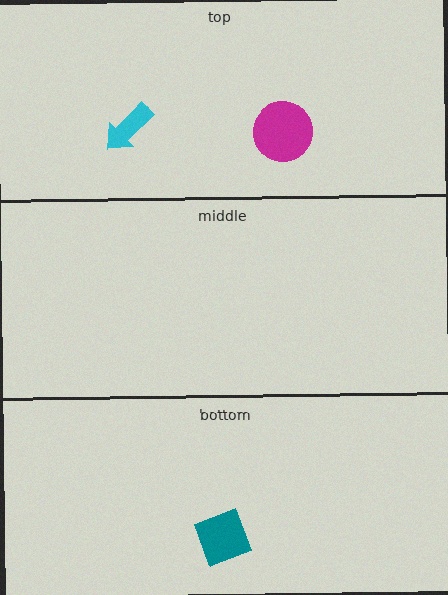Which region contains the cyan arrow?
The top region.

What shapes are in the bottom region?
The teal square.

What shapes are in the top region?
The cyan arrow, the magenta circle.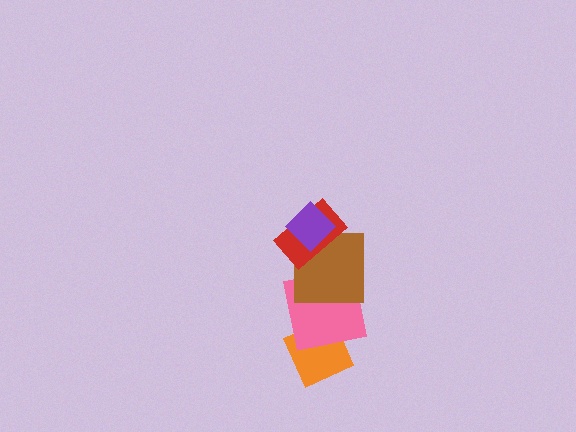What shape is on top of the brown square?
The red rectangle is on top of the brown square.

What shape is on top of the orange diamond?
The pink square is on top of the orange diamond.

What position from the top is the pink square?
The pink square is 4th from the top.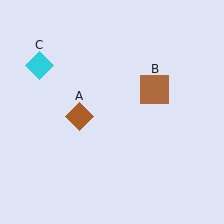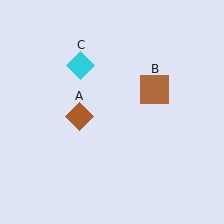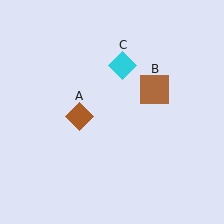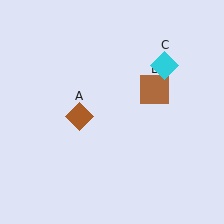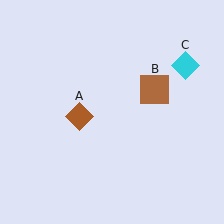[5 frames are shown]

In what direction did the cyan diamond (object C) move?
The cyan diamond (object C) moved right.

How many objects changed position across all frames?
1 object changed position: cyan diamond (object C).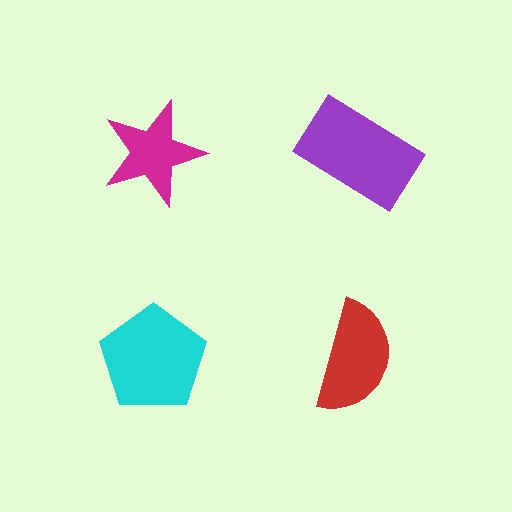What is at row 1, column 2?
A purple rectangle.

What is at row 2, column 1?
A cyan pentagon.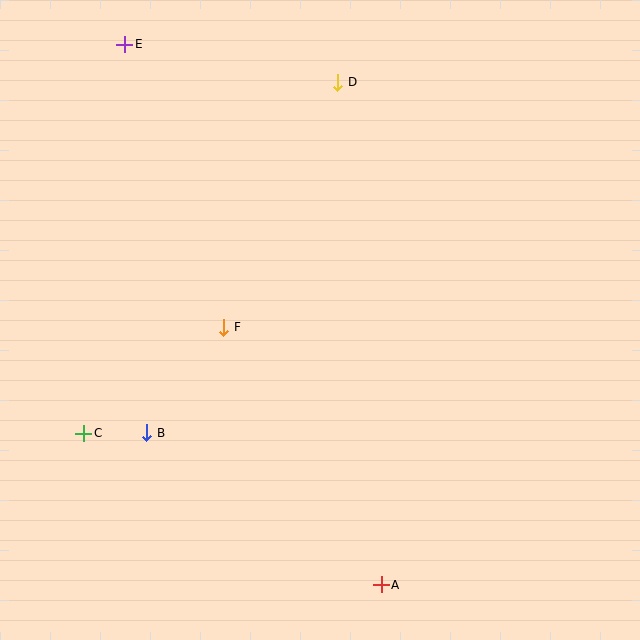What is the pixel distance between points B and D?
The distance between B and D is 399 pixels.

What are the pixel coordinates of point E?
Point E is at (125, 44).